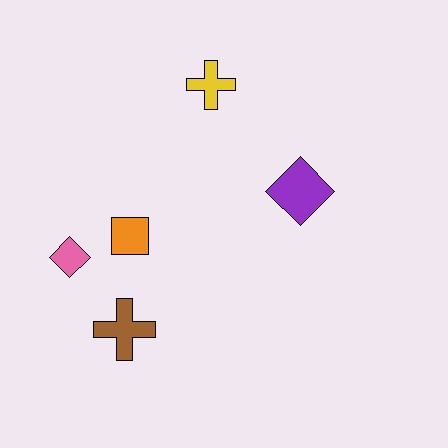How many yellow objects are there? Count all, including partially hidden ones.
There is 1 yellow object.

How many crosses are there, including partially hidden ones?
There are 2 crosses.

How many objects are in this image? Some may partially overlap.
There are 5 objects.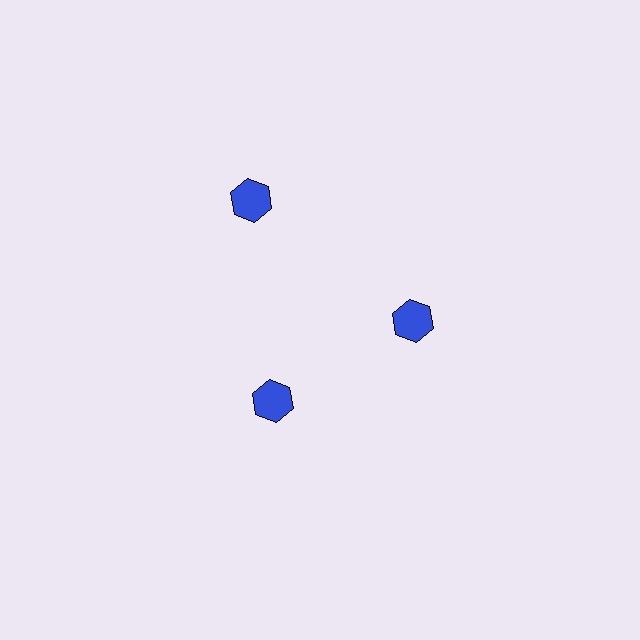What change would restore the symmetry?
The symmetry would be restored by moving it inward, back onto the ring so that all 3 hexagons sit at equal angles and equal distance from the center.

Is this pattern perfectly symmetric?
No. The 3 blue hexagons are arranged in a ring, but one element near the 11 o'clock position is pushed outward from the center, breaking the 3-fold rotational symmetry.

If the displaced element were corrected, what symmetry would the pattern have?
It would have 3-fold rotational symmetry — the pattern would map onto itself every 120 degrees.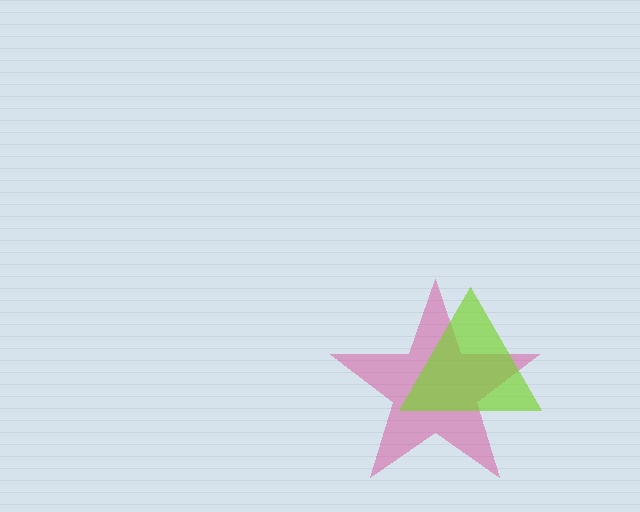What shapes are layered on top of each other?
The layered shapes are: a magenta star, a lime triangle.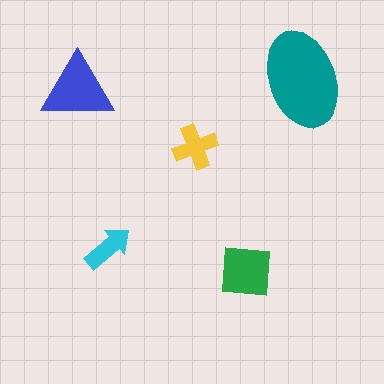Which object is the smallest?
The cyan arrow.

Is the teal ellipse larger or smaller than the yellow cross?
Larger.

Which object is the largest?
The teal ellipse.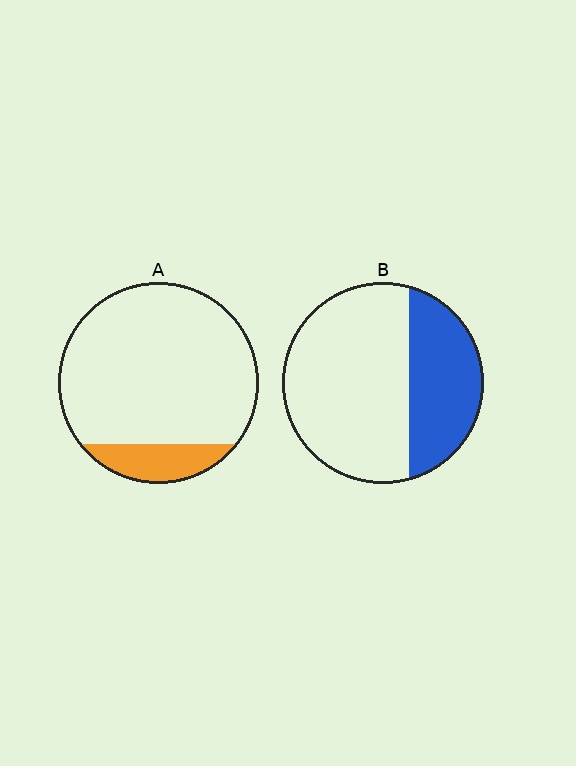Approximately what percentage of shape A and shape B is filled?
A is approximately 15% and B is approximately 35%.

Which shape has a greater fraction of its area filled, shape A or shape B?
Shape B.